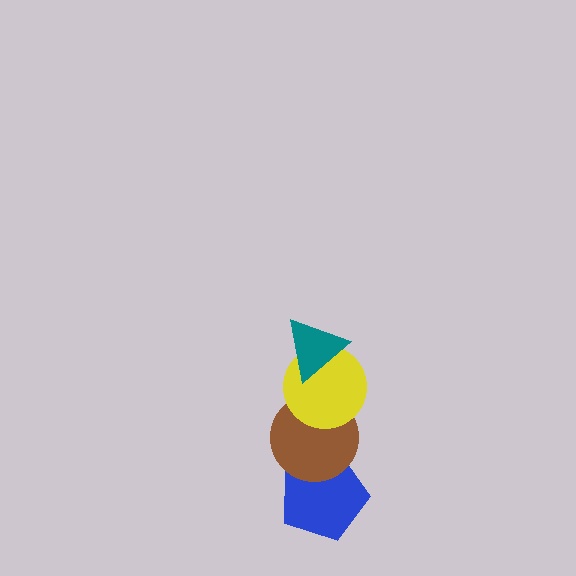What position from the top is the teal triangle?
The teal triangle is 1st from the top.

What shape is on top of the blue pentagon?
The brown circle is on top of the blue pentagon.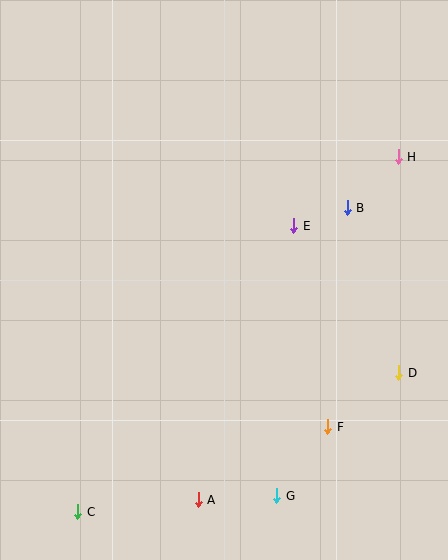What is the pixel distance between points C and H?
The distance between C and H is 478 pixels.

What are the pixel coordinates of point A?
Point A is at (198, 500).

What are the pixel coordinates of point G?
Point G is at (277, 496).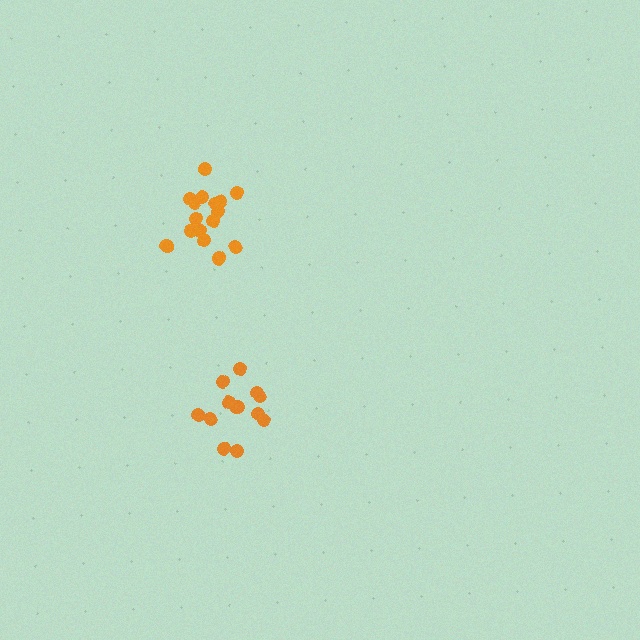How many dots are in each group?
Group 1: 16 dots, Group 2: 13 dots (29 total).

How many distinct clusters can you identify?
There are 2 distinct clusters.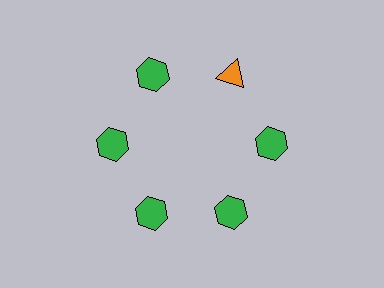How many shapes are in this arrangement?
There are 6 shapes arranged in a ring pattern.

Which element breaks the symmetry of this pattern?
The orange triangle at roughly the 1 o'clock position breaks the symmetry. All other shapes are green hexagons.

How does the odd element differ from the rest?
It differs in both color (orange instead of green) and shape (triangle instead of hexagon).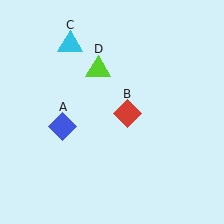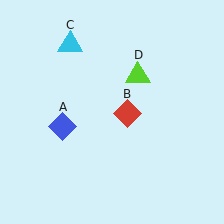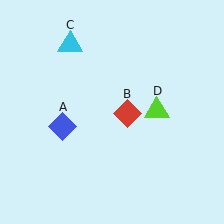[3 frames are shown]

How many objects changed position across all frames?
1 object changed position: lime triangle (object D).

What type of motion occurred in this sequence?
The lime triangle (object D) rotated clockwise around the center of the scene.